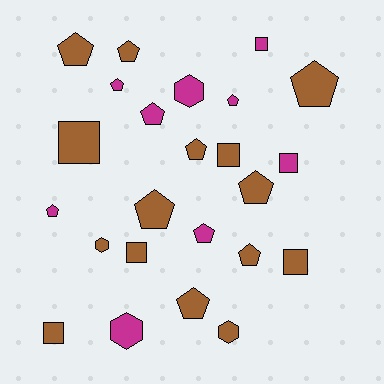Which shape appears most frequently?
Pentagon, with 13 objects.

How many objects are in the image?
There are 24 objects.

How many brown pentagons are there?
There are 8 brown pentagons.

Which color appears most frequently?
Brown, with 15 objects.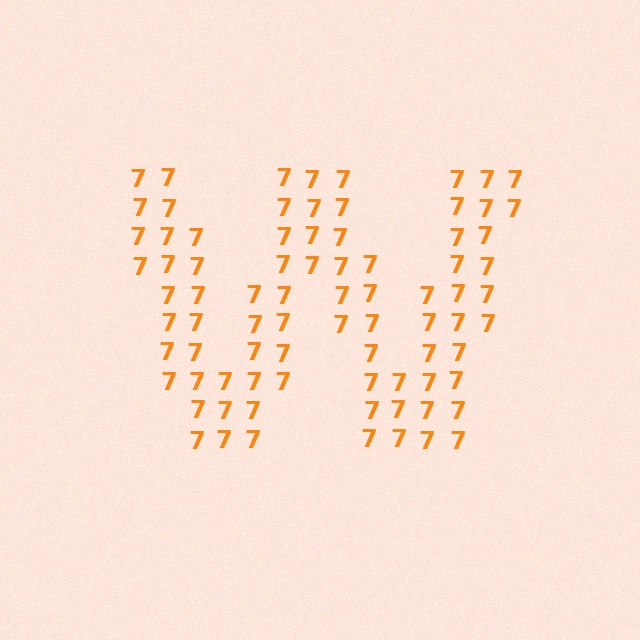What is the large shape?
The large shape is the letter W.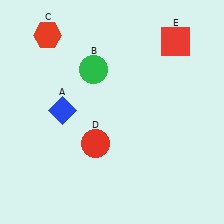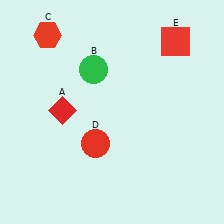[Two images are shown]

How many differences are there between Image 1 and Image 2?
There is 1 difference between the two images.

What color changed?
The diamond (A) changed from blue in Image 1 to red in Image 2.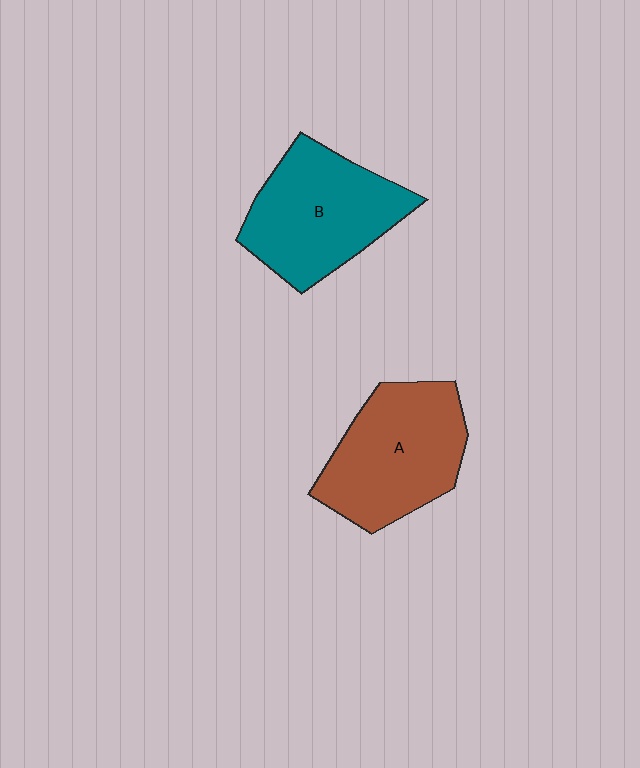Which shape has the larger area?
Shape B (teal).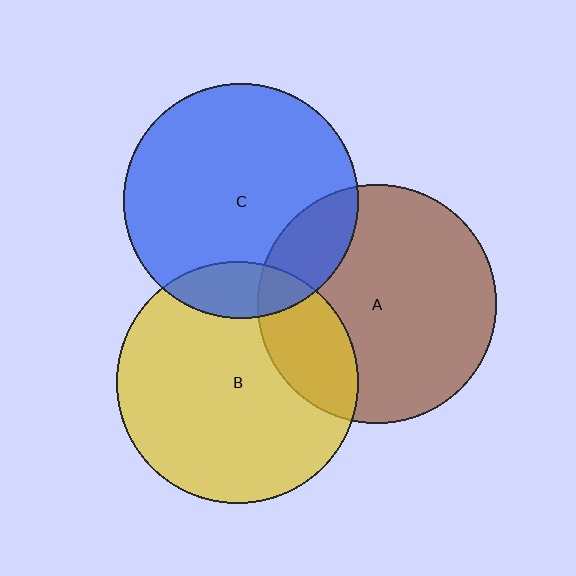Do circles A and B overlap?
Yes.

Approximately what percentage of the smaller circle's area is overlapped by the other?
Approximately 20%.